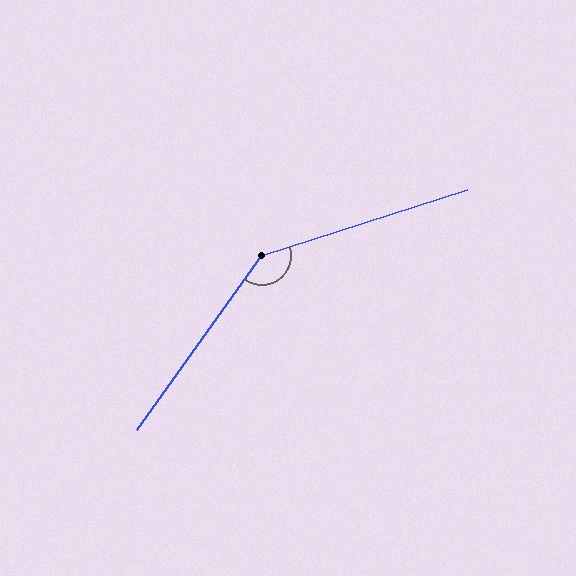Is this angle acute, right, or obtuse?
It is obtuse.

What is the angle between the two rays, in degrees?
Approximately 144 degrees.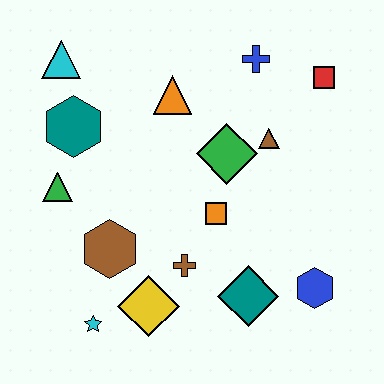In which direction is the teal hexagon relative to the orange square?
The teal hexagon is to the left of the orange square.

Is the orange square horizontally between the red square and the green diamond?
No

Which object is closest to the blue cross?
The red square is closest to the blue cross.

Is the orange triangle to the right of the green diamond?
No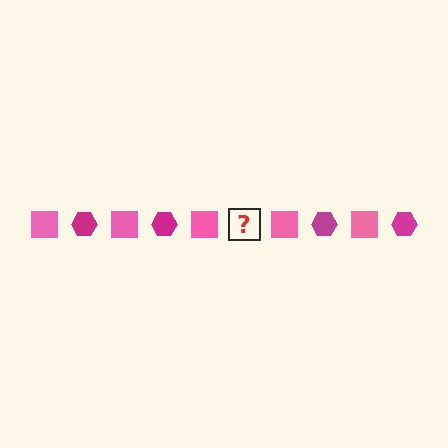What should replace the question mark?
The question mark should be replaced with a magenta hexagon.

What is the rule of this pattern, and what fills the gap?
The rule is that the pattern alternates between pink square and magenta hexagon. The gap should be filled with a magenta hexagon.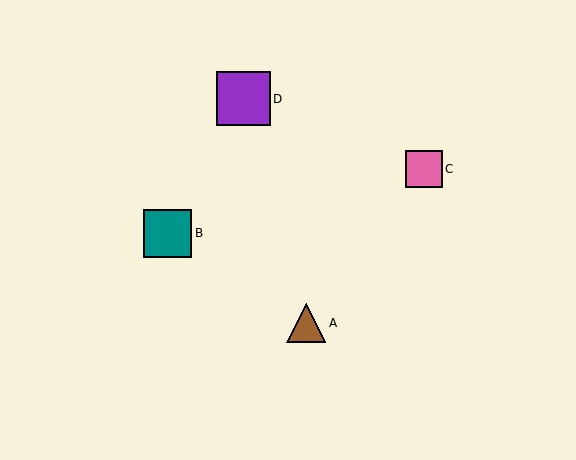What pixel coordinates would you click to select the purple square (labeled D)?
Click at (244, 99) to select the purple square D.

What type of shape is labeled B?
Shape B is a teal square.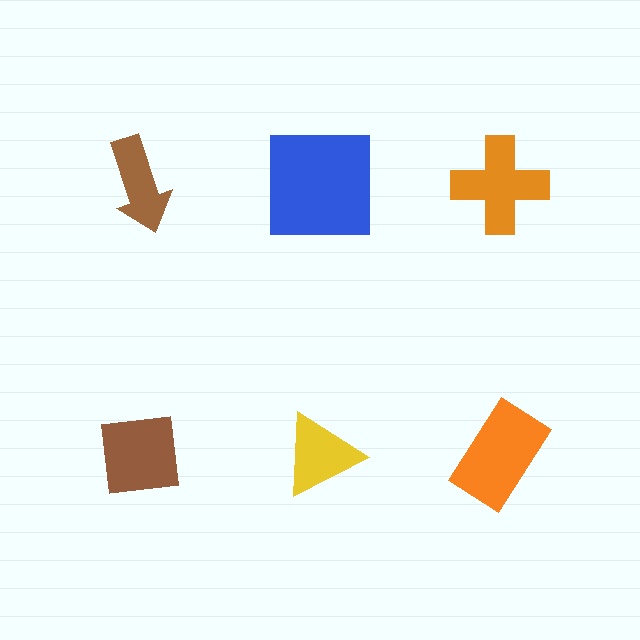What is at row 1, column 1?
A brown arrow.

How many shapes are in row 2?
3 shapes.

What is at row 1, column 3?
An orange cross.